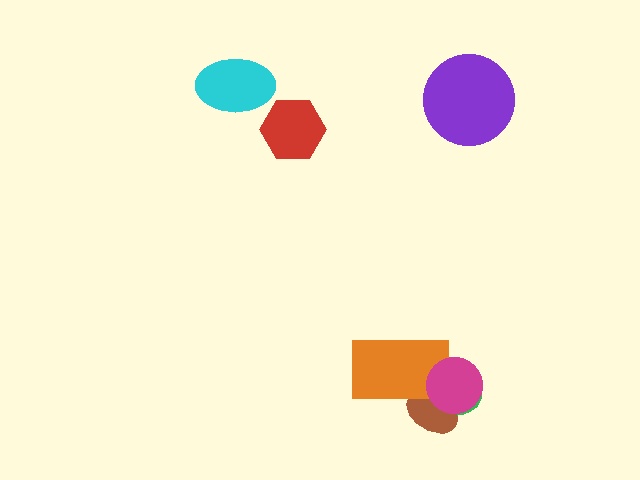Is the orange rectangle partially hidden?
Yes, it is partially covered by another shape.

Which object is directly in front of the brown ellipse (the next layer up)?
The orange rectangle is directly in front of the brown ellipse.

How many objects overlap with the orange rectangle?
3 objects overlap with the orange rectangle.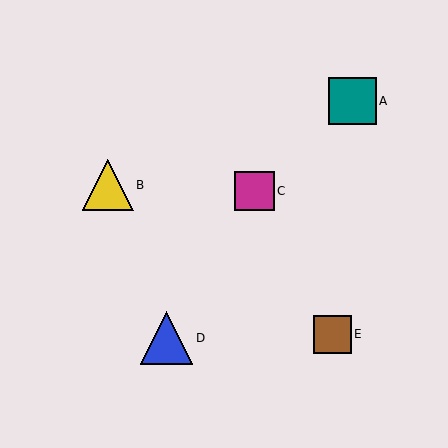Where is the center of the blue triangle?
The center of the blue triangle is at (166, 338).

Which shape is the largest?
The blue triangle (labeled D) is the largest.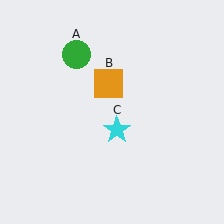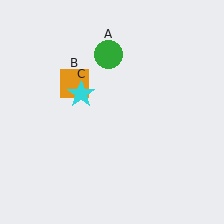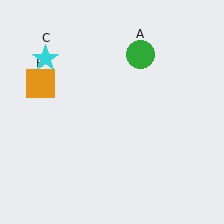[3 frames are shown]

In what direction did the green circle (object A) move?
The green circle (object A) moved right.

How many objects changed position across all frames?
3 objects changed position: green circle (object A), orange square (object B), cyan star (object C).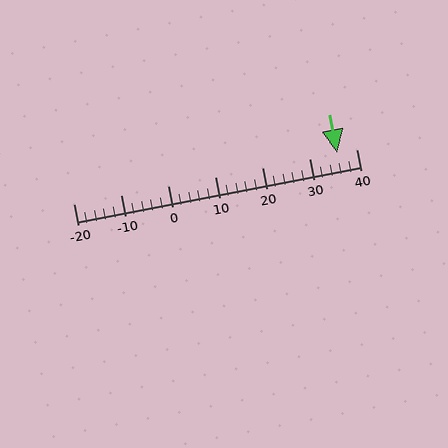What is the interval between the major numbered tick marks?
The major tick marks are spaced 10 units apart.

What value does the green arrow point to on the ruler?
The green arrow points to approximately 36.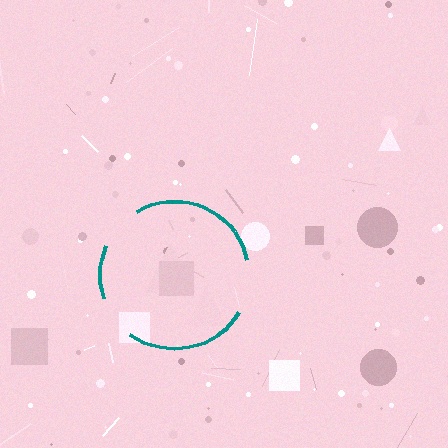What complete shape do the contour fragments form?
The contour fragments form a circle.